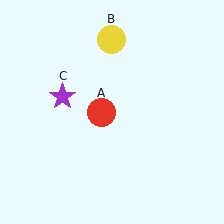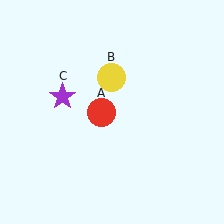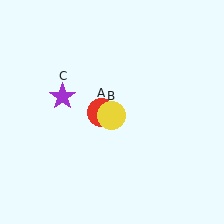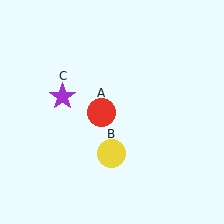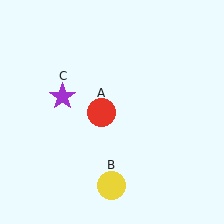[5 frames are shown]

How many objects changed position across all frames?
1 object changed position: yellow circle (object B).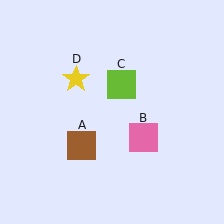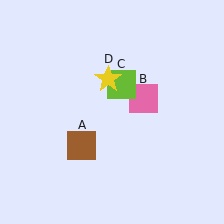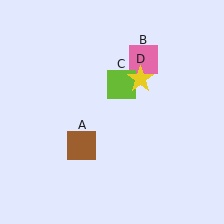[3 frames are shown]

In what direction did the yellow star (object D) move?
The yellow star (object D) moved right.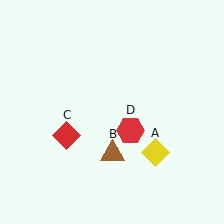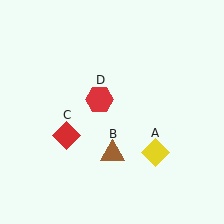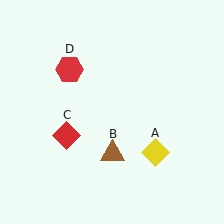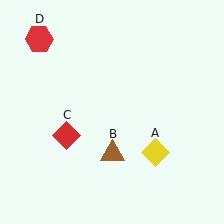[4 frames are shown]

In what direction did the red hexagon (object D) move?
The red hexagon (object D) moved up and to the left.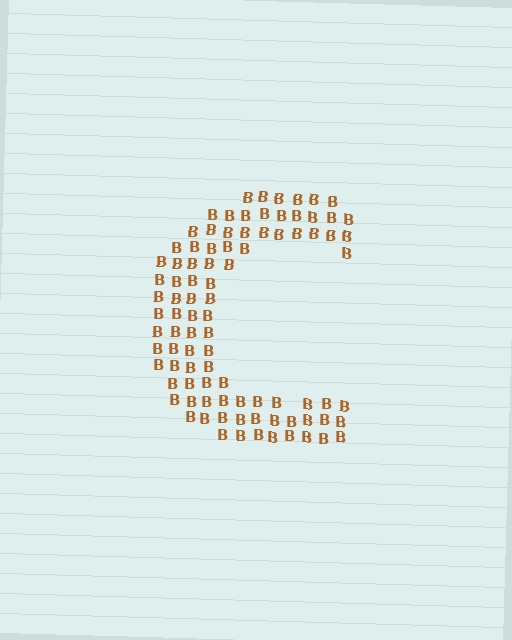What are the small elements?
The small elements are letter B's.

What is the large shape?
The large shape is the letter C.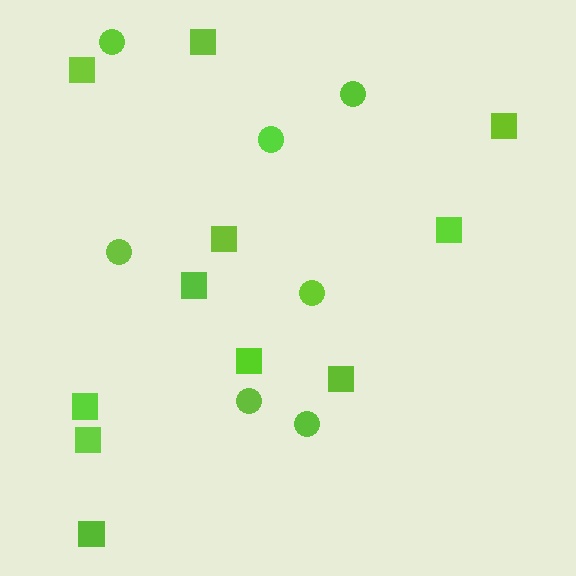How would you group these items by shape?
There are 2 groups: one group of squares (11) and one group of circles (7).